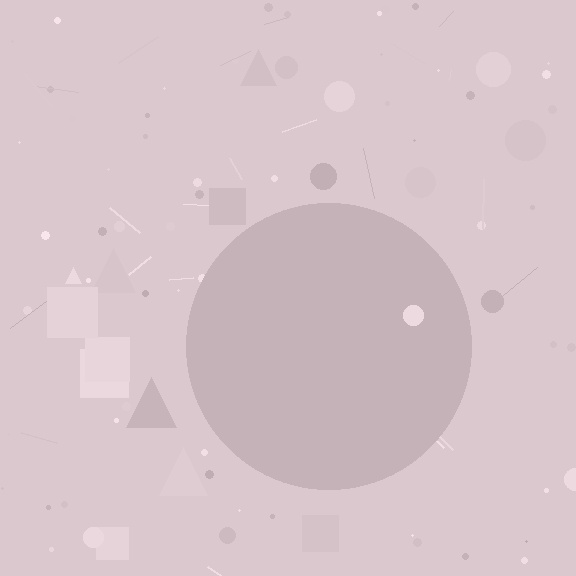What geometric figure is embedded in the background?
A circle is embedded in the background.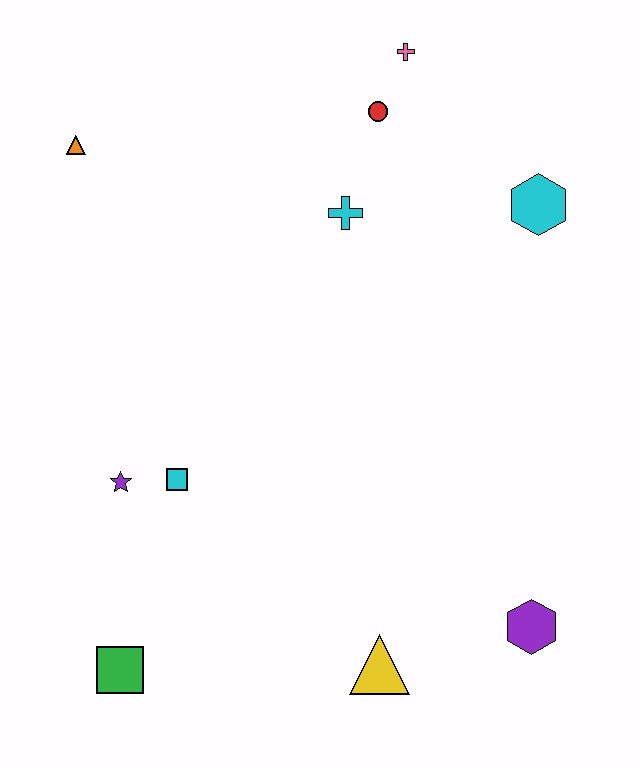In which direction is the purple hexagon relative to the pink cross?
The purple hexagon is below the pink cross.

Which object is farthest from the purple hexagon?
The orange triangle is farthest from the purple hexagon.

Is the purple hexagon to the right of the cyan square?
Yes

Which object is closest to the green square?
The purple star is closest to the green square.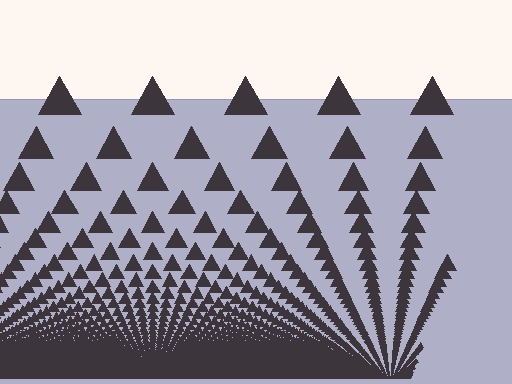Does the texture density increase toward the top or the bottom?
Density increases toward the bottom.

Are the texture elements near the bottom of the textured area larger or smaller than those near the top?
Smaller. The gradient is inverted — elements near the bottom are smaller and denser.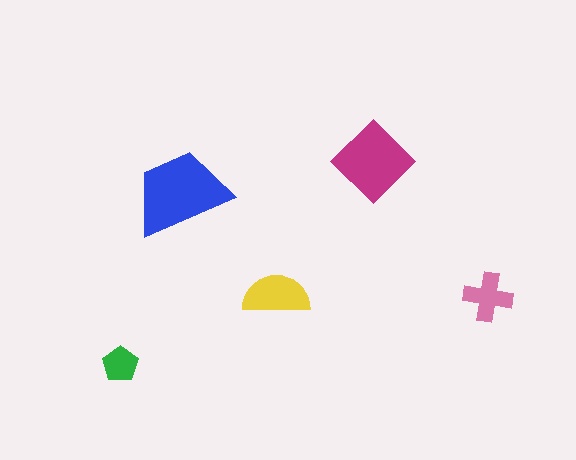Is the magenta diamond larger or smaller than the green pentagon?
Larger.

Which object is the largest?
The blue trapezoid.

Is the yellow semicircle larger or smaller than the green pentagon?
Larger.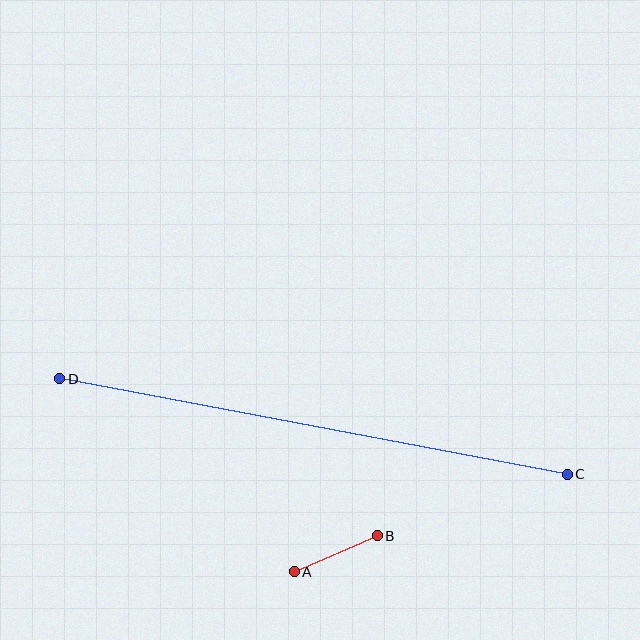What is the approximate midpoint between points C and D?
The midpoint is at approximately (313, 427) pixels.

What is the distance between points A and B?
The distance is approximately 91 pixels.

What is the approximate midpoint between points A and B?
The midpoint is at approximately (336, 554) pixels.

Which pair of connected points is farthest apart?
Points C and D are farthest apart.